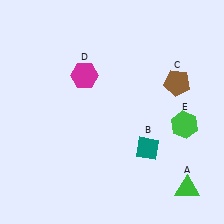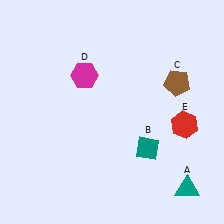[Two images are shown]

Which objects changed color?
A changed from green to teal. E changed from green to red.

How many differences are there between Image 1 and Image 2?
There are 2 differences between the two images.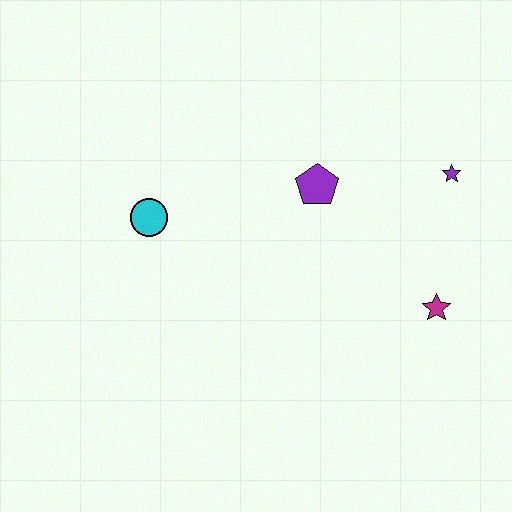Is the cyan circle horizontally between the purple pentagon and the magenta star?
No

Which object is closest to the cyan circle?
The purple pentagon is closest to the cyan circle.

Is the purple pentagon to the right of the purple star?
No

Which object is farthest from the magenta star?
The cyan circle is farthest from the magenta star.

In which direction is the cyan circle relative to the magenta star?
The cyan circle is to the left of the magenta star.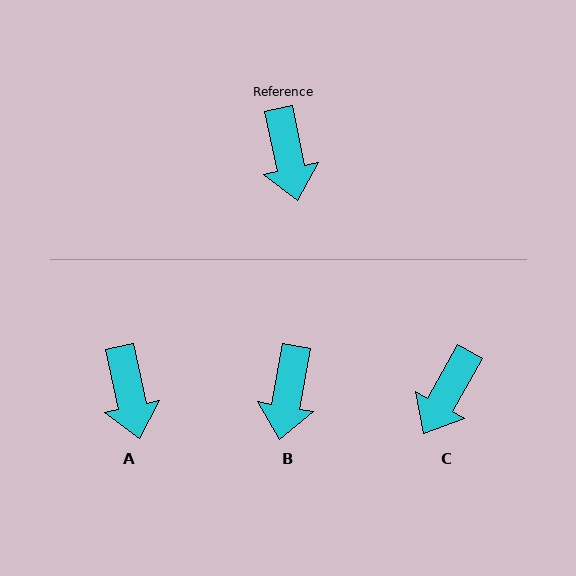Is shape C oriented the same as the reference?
No, it is off by about 41 degrees.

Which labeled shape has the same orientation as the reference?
A.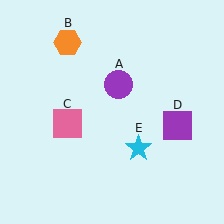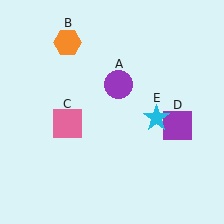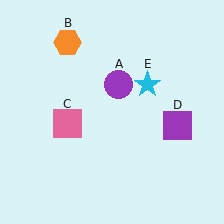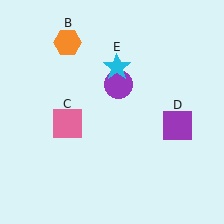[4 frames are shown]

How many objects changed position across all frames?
1 object changed position: cyan star (object E).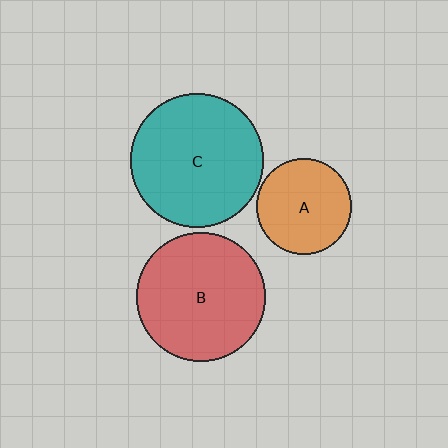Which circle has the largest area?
Circle C (teal).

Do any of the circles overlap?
No, none of the circles overlap.